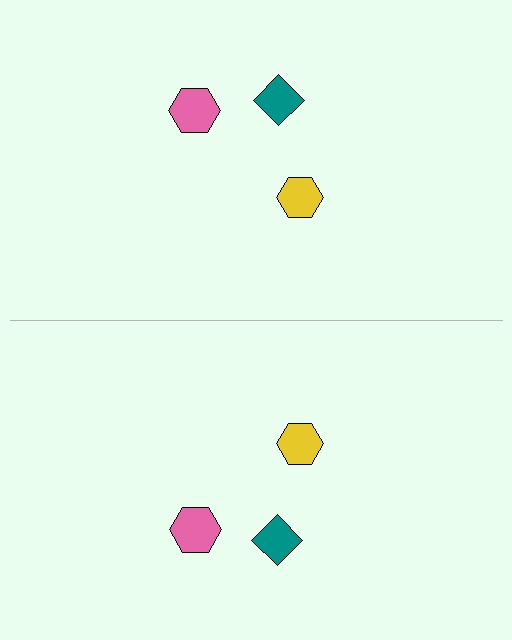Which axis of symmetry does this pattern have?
The pattern has a horizontal axis of symmetry running through the center of the image.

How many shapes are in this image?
There are 6 shapes in this image.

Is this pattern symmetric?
Yes, this pattern has bilateral (reflection) symmetry.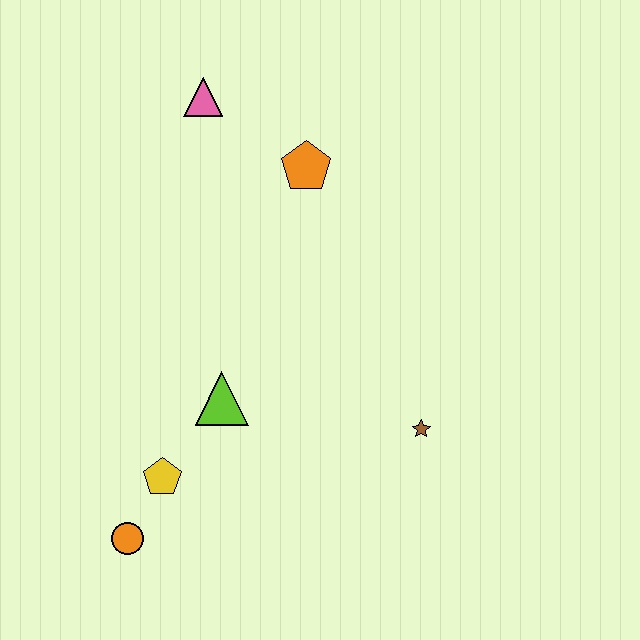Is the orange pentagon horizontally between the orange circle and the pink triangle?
No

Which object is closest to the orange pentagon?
The pink triangle is closest to the orange pentagon.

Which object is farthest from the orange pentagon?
The orange circle is farthest from the orange pentagon.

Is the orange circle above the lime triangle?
No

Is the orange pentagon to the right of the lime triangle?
Yes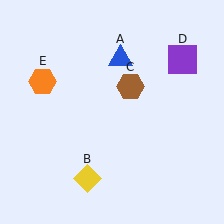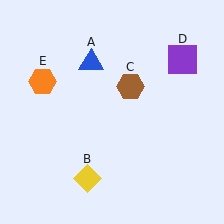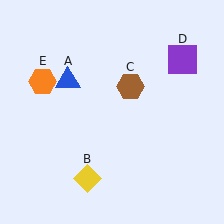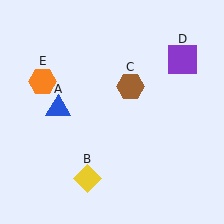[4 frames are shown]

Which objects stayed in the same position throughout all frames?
Yellow diamond (object B) and brown hexagon (object C) and purple square (object D) and orange hexagon (object E) remained stationary.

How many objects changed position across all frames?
1 object changed position: blue triangle (object A).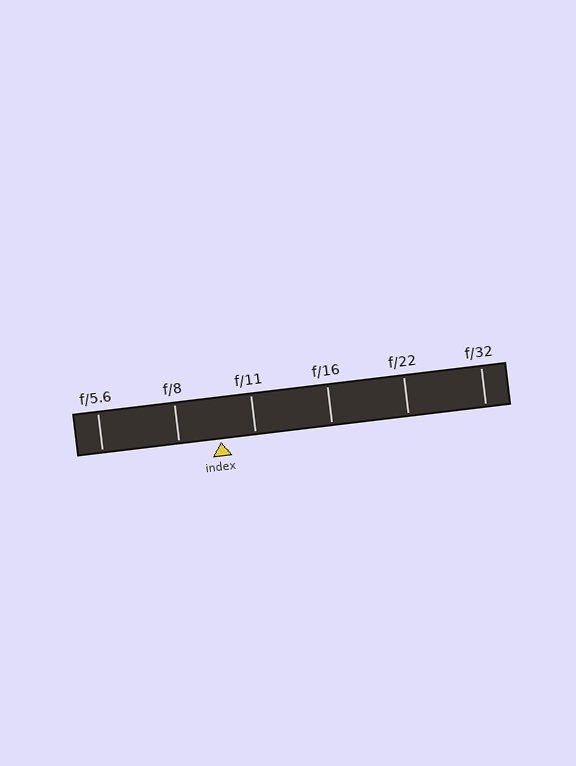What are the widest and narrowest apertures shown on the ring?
The widest aperture shown is f/5.6 and the narrowest is f/32.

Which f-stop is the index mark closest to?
The index mark is closest to f/11.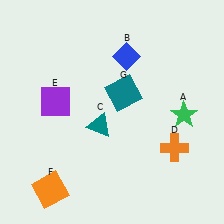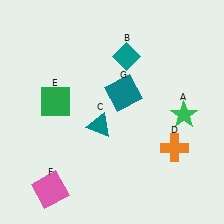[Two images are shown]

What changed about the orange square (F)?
In Image 1, F is orange. In Image 2, it changed to pink.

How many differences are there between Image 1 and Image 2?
There are 3 differences between the two images.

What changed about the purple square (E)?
In Image 1, E is purple. In Image 2, it changed to green.